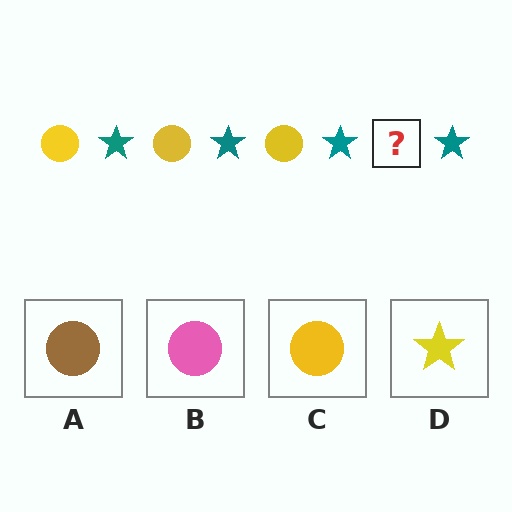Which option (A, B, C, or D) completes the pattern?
C.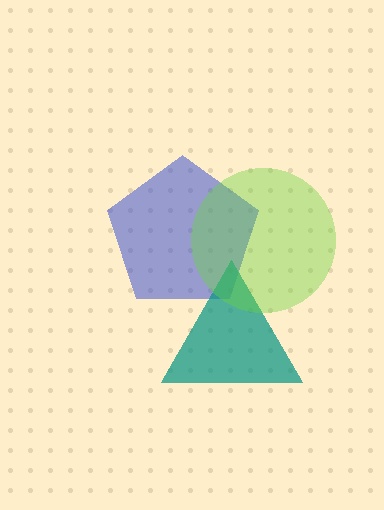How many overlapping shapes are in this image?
There are 3 overlapping shapes in the image.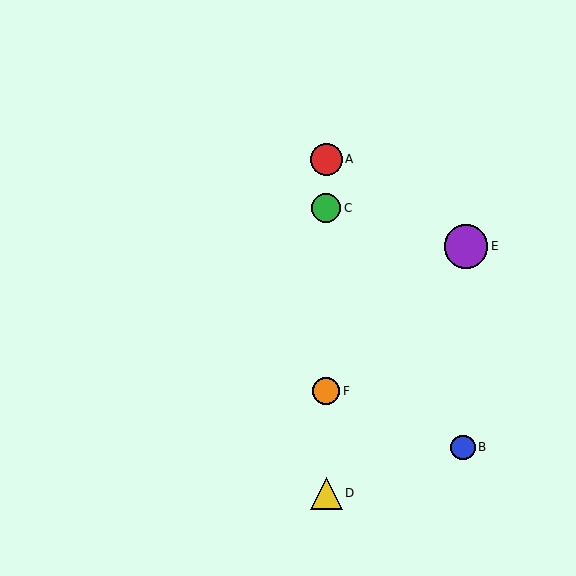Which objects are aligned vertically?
Objects A, C, D, F are aligned vertically.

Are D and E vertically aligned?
No, D is at x≈326 and E is at x≈466.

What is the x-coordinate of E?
Object E is at x≈466.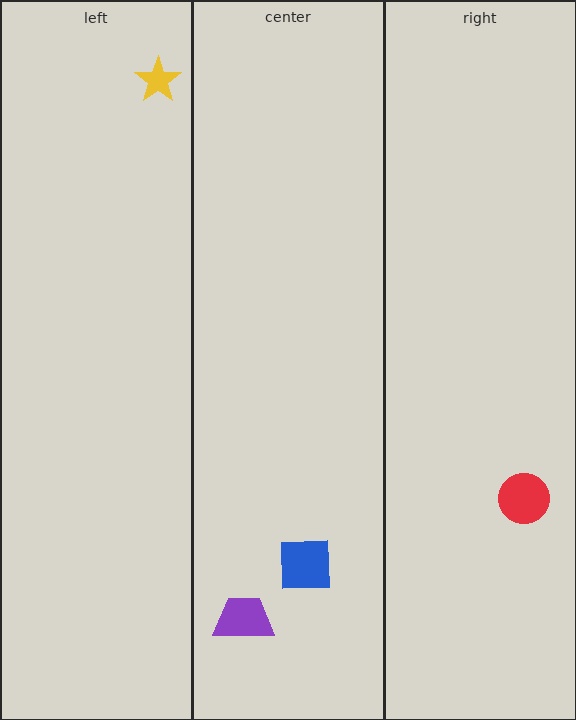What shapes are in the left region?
The yellow star.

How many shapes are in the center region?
2.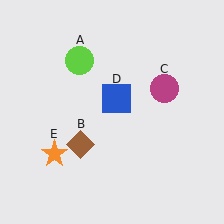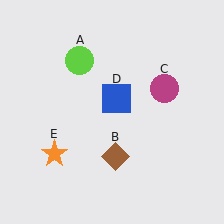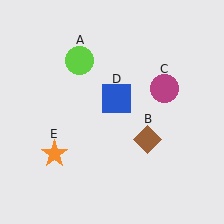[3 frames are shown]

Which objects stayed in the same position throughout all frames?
Lime circle (object A) and magenta circle (object C) and blue square (object D) and orange star (object E) remained stationary.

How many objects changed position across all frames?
1 object changed position: brown diamond (object B).